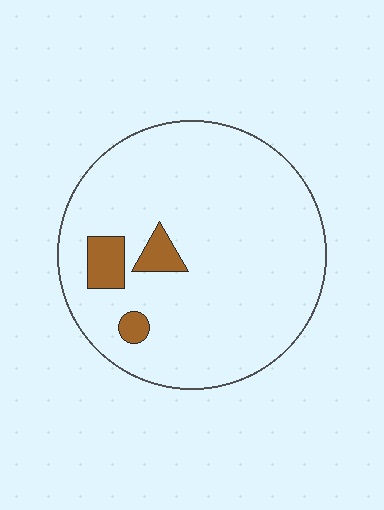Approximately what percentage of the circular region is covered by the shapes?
Approximately 10%.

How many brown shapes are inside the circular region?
3.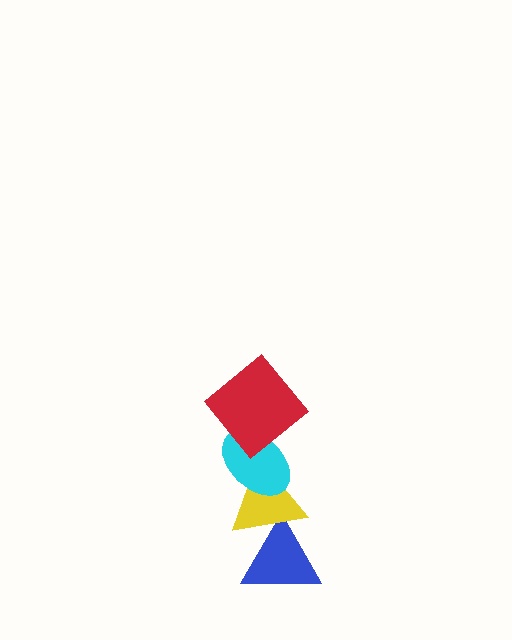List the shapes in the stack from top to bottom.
From top to bottom: the red diamond, the cyan ellipse, the yellow triangle, the blue triangle.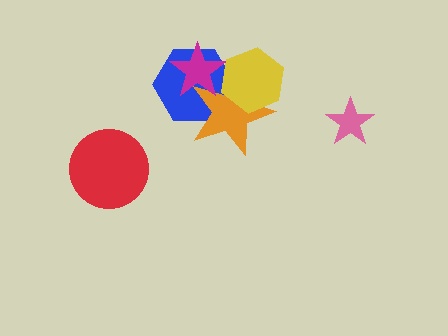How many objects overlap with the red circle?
0 objects overlap with the red circle.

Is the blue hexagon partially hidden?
Yes, it is partially covered by another shape.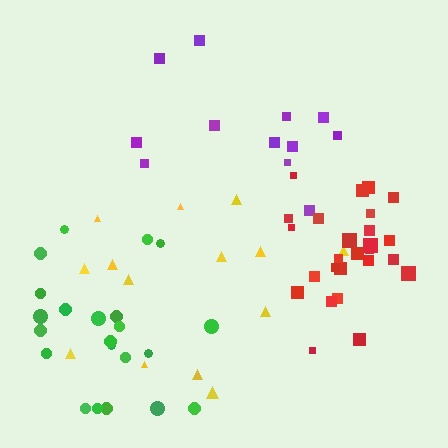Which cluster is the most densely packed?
Red.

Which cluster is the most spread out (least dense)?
Yellow.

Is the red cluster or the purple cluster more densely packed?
Red.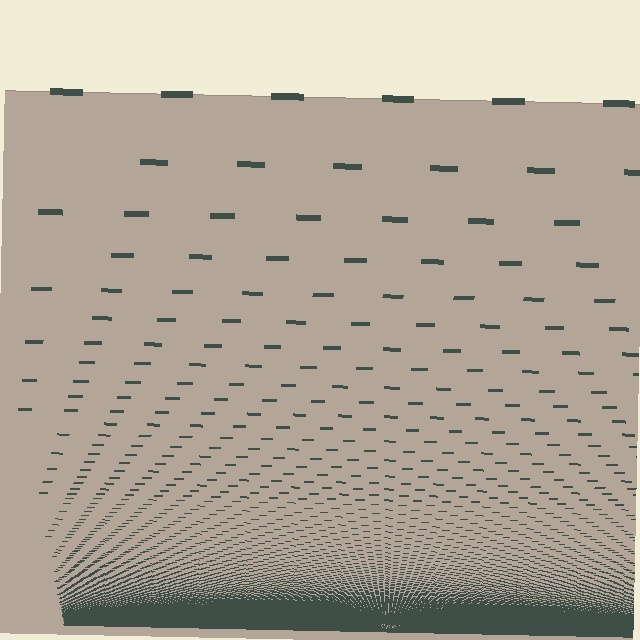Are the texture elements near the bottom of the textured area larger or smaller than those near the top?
Smaller. The gradient is inverted — elements near the bottom are smaller and denser.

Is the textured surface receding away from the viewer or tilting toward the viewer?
The surface appears to tilt toward the viewer. Texture elements get larger and sparser toward the top.